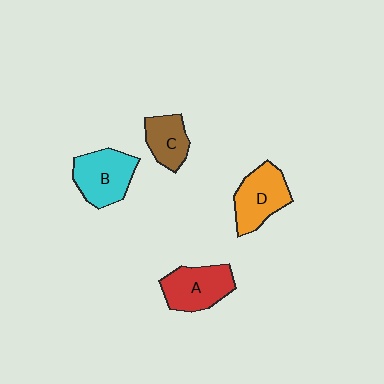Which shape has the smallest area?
Shape C (brown).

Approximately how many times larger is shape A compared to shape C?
Approximately 1.4 times.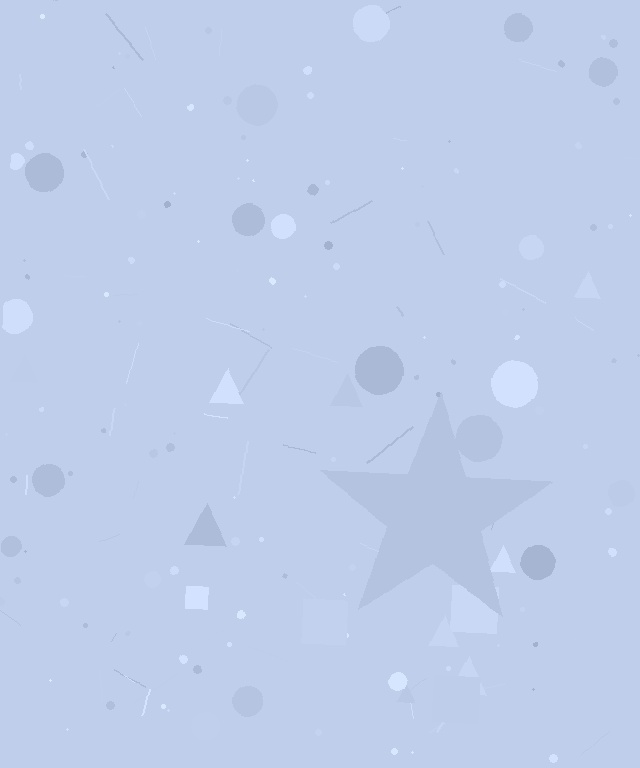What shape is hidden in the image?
A star is hidden in the image.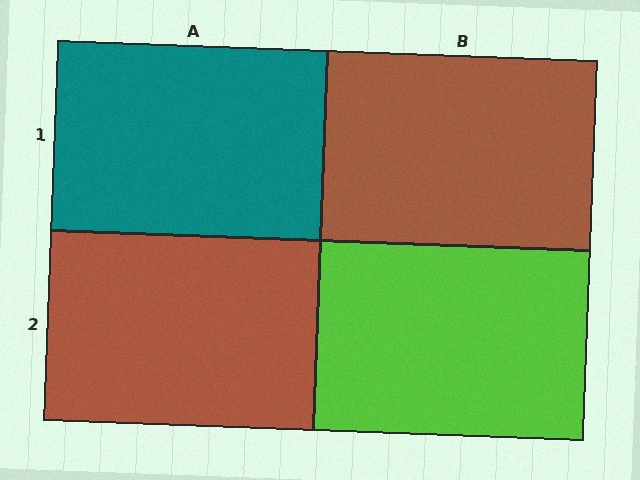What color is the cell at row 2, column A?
Brown.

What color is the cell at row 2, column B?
Lime.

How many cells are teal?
1 cell is teal.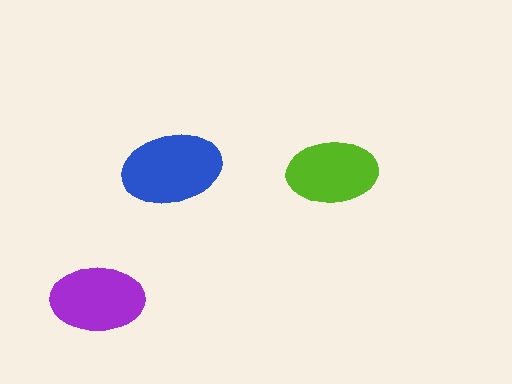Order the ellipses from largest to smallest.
the blue one, the purple one, the lime one.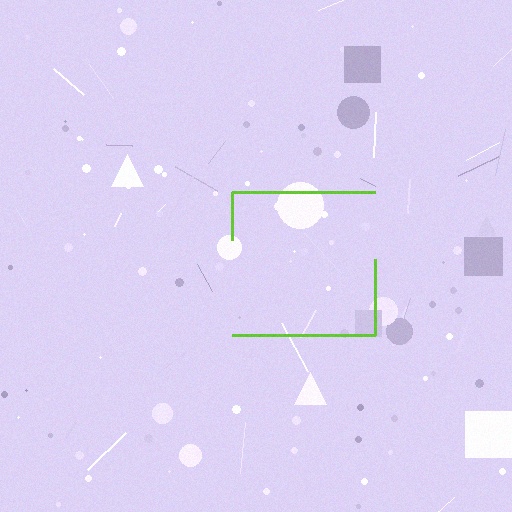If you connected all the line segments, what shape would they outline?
They would outline a square.